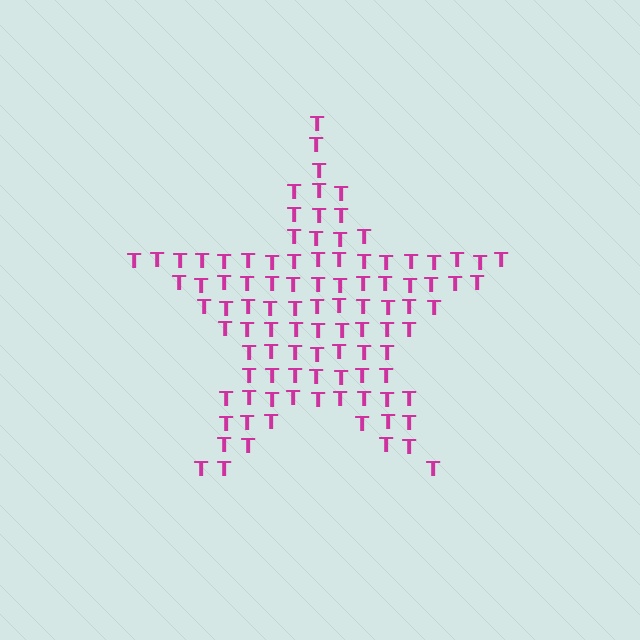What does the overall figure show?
The overall figure shows a star.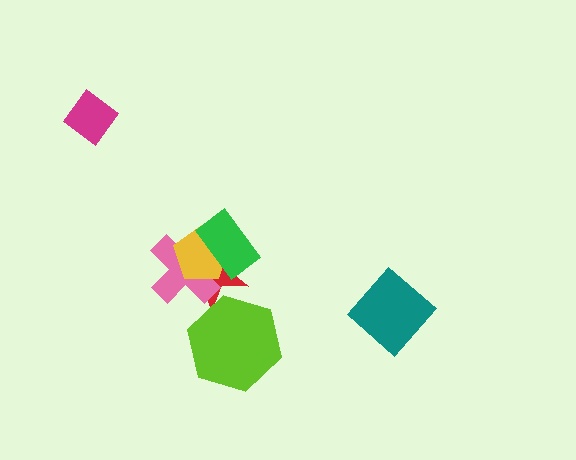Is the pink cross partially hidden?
Yes, it is partially covered by another shape.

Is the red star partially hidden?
Yes, it is partially covered by another shape.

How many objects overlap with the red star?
4 objects overlap with the red star.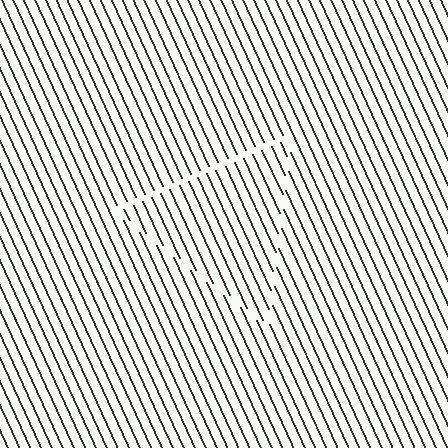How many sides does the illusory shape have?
3 sides — the line-ends trace a triangle.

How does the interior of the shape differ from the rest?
The interior of the shape contains the same grating, shifted by half a period — the contour is defined by the phase discontinuity where line-ends from the inner and outer gratings abut.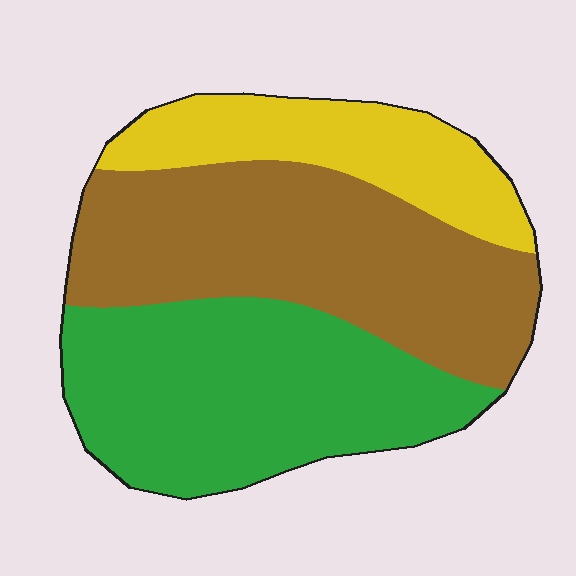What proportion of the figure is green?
Green covers 39% of the figure.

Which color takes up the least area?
Yellow, at roughly 20%.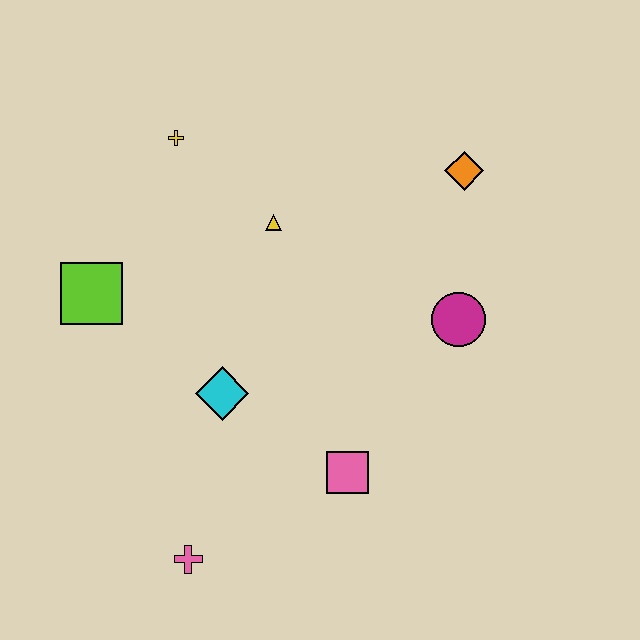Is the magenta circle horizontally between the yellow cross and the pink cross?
No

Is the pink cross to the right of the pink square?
No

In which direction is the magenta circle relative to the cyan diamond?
The magenta circle is to the right of the cyan diamond.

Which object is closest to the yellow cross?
The yellow triangle is closest to the yellow cross.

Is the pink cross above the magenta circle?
No